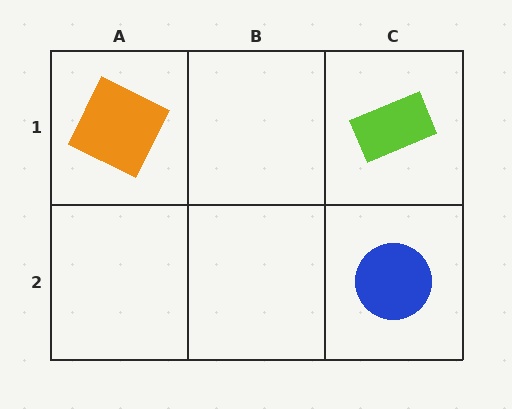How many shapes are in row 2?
1 shape.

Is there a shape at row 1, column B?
No, that cell is empty.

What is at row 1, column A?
An orange square.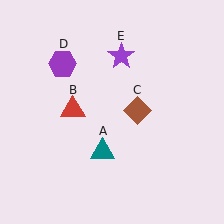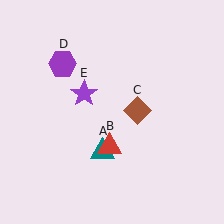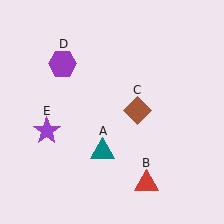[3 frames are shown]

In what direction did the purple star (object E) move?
The purple star (object E) moved down and to the left.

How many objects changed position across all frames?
2 objects changed position: red triangle (object B), purple star (object E).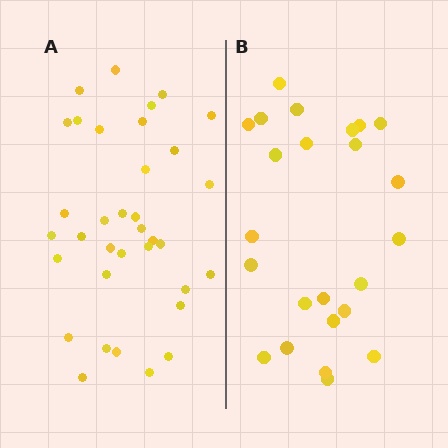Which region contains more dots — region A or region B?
Region A (the left region) has more dots.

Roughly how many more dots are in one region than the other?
Region A has roughly 12 or so more dots than region B.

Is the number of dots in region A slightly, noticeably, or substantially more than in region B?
Region A has substantially more. The ratio is roughly 1.5 to 1.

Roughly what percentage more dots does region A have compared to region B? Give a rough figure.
About 45% more.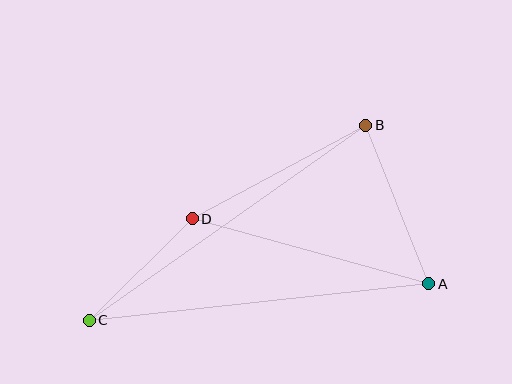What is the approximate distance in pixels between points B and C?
The distance between B and C is approximately 338 pixels.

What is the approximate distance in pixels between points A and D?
The distance between A and D is approximately 246 pixels.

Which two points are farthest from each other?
Points A and C are farthest from each other.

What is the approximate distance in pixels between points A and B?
The distance between A and B is approximately 171 pixels.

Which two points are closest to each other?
Points C and D are closest to each other.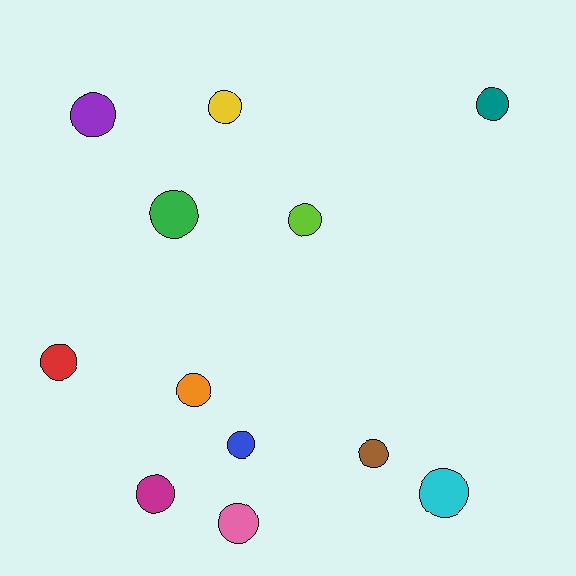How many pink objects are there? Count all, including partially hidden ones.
There is 1 pink object.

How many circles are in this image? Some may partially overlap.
There are 12 circles.